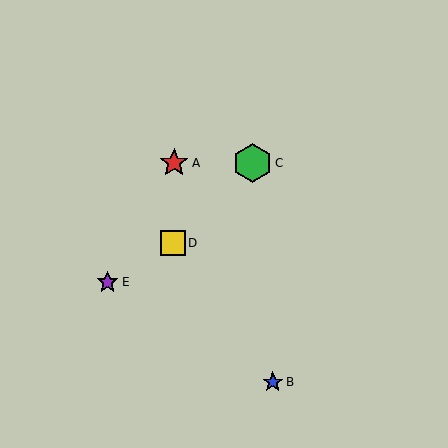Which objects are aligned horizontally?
Objects A, C are aligned horizontally.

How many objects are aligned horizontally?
2 objects (A, C) are aligned horizontally.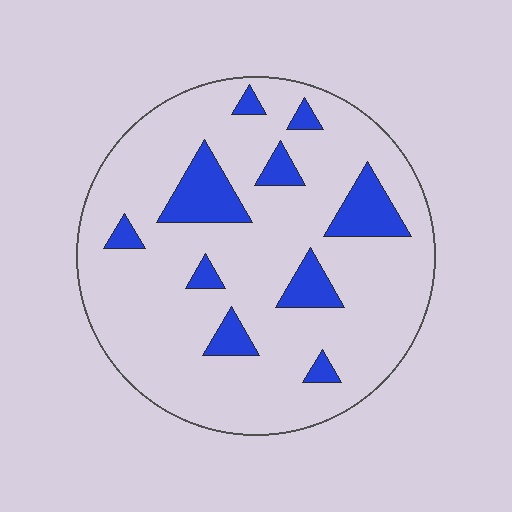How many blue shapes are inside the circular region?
10.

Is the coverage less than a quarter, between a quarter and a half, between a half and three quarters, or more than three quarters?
Less than a quarter.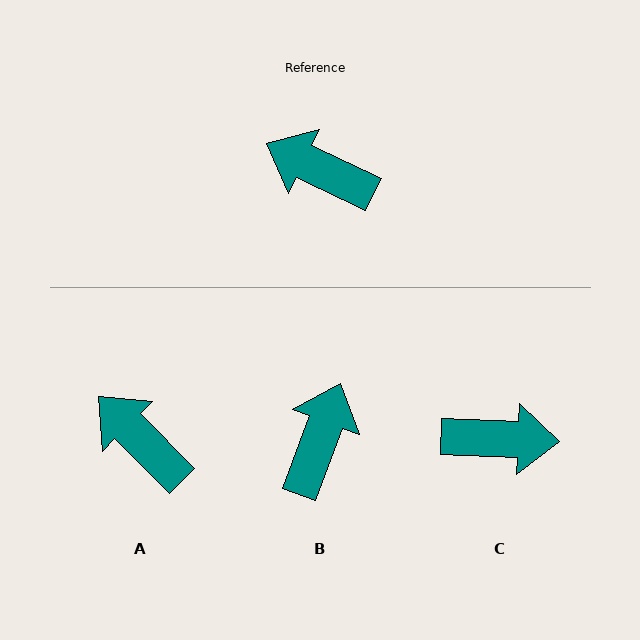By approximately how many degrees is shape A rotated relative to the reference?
Approximately 20 degrees clockwise.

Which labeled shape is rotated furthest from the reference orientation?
C, about 157 degrees away.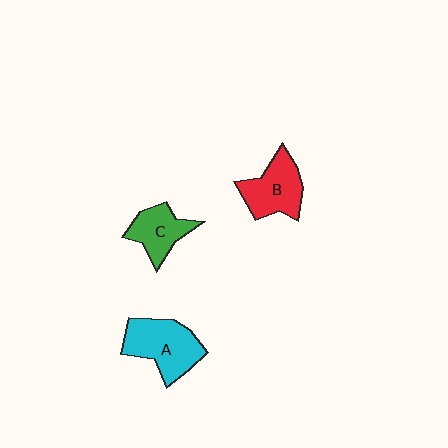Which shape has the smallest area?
Shape C (green).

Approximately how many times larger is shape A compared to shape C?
Approximately 1.5 times.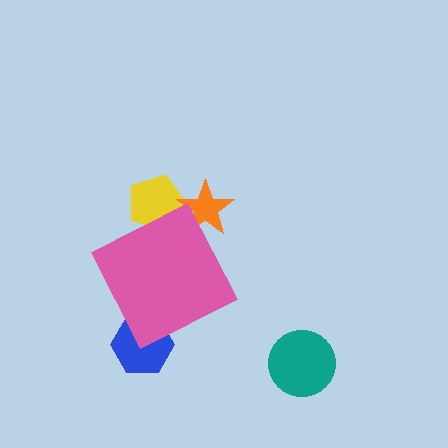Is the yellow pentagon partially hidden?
Yes, the yellow pentagon is partially hidden behind the pink diamond.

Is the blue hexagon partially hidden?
Yes, the blue hexagon is partially hidden behind the pink diamond.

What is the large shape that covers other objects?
A pink diamond.